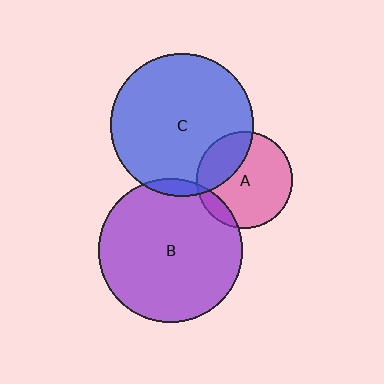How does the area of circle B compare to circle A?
Approximately 2.2 times.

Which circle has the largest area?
Circle B (purple).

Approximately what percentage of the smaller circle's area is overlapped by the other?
Approximately 30%.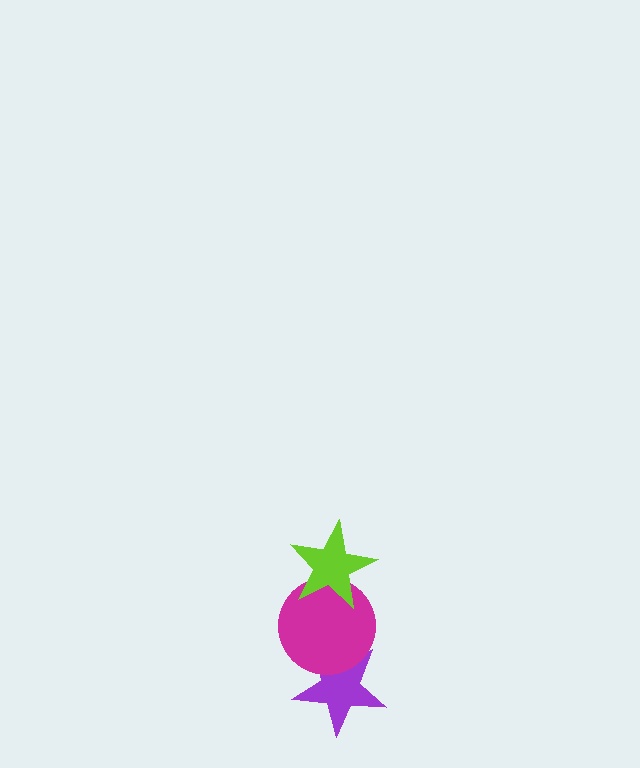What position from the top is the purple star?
The purple star is 3rd from the top.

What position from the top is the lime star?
The lime star is 1st from the top.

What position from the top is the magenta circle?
The magenta circle is 2nd from the top.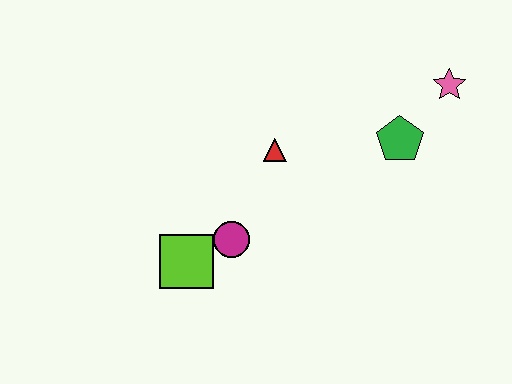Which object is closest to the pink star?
The green pentagon is closest to the pink star.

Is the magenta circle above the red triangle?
No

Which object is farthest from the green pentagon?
The lime square is farthest from the green pentagon.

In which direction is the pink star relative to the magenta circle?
The pink star is to the right of the magenta circle.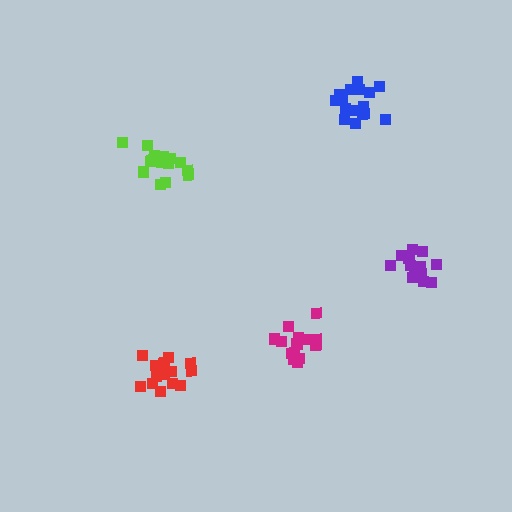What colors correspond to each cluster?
The clusters are colored: lime, purple, red, blue, magenta.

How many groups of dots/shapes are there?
There are 5 groups.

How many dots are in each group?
Group 1: 17 dots, Group 2: 14 dots, Group 3: 16 dots, Group 4: 17 dots, Group 5: 14 dots (78 total).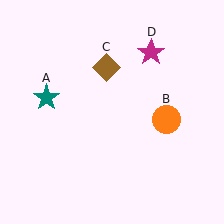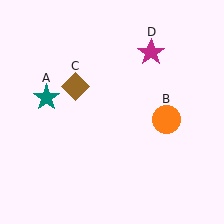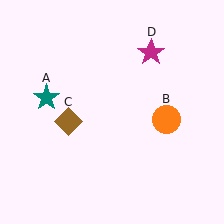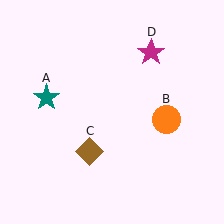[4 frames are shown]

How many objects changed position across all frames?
1 object changed position: brown diamond (object C).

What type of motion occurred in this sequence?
The brown diamond (object C) rotated counterclockwise around the center of the scene.